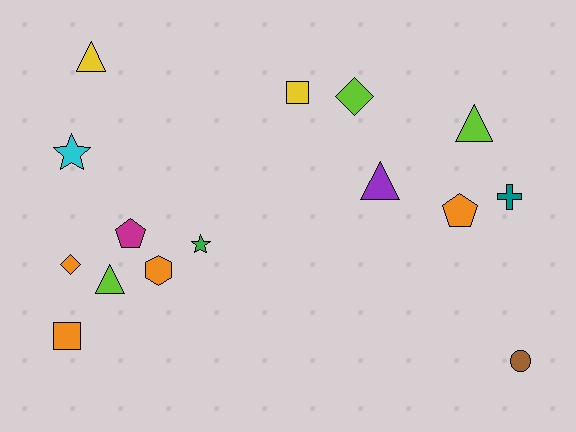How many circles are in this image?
There is 1 circle.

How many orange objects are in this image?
There are 4 orange objects.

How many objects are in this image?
There are 15 objects.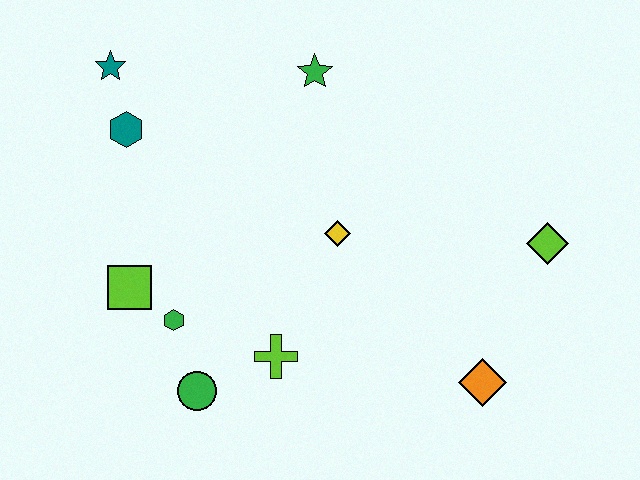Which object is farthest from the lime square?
The lime diamond is farthest from the lime square.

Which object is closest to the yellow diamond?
The lime cross is closest to the yellow diamond.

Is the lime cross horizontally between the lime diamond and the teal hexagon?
Yes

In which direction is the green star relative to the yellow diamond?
The green star is above the yellow diamond.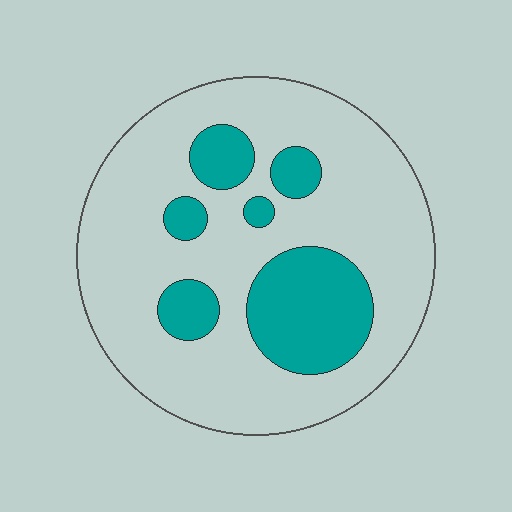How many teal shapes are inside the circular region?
6.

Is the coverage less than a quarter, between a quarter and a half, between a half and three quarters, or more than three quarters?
Less than a quarter.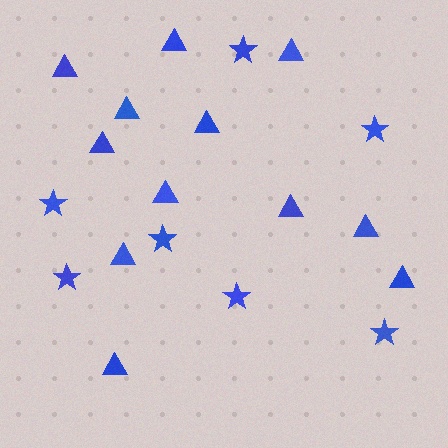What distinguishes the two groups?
There are 2 groups: one group of stars (7) and one group of triangles (12).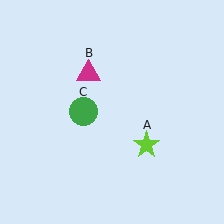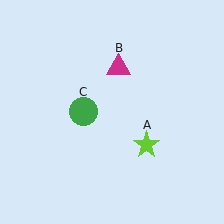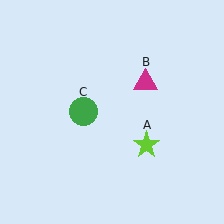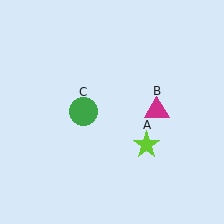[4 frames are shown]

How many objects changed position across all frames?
1 object changed position: magenta triangle (object B).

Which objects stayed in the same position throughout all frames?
Lime star (object A) and green circle (object C) remained stationary.